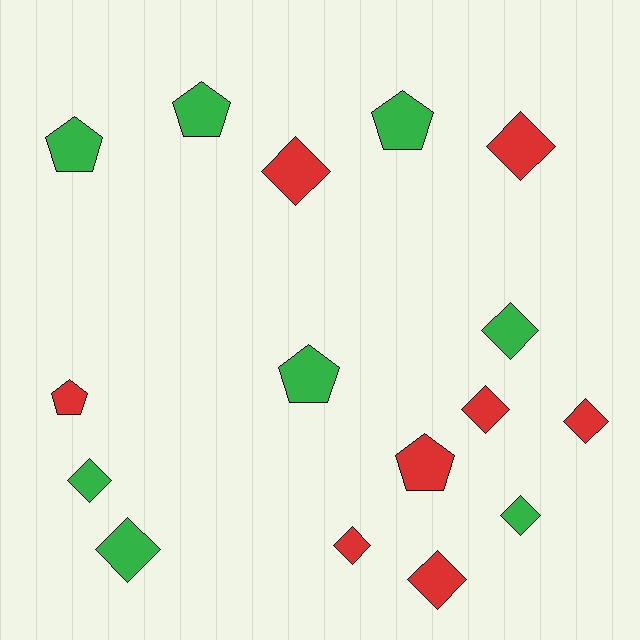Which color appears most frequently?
Green, with 8 objects.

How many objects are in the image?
There are 16 objects.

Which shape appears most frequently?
Diamond, with 10 objects.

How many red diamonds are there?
There are 6 red diamonds.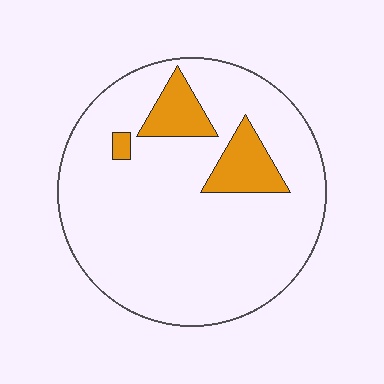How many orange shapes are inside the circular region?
3.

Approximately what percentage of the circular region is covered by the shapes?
Approximately 15%.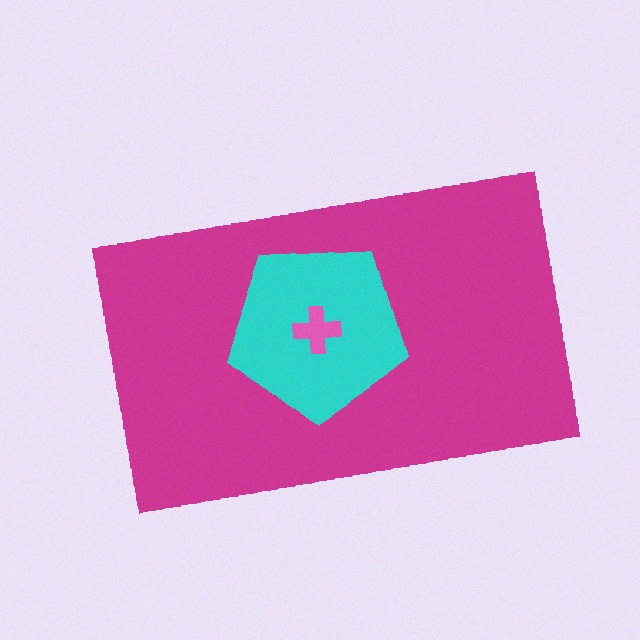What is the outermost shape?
The magenta rectangle.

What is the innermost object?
The pink cross.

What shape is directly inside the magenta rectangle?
The cyan pentagon.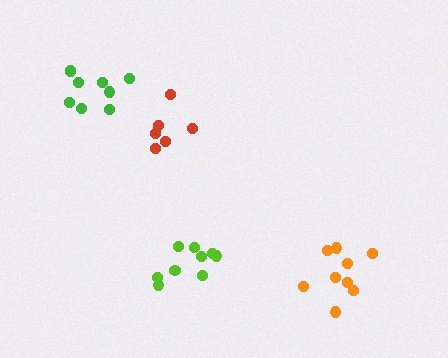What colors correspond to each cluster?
The clusters are colored: orange, green, red, lime.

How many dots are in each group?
Group 1: 9 dots, Group 2: 9 dots, Group 3: 6 dots, Group 4: 9 dots (33 total).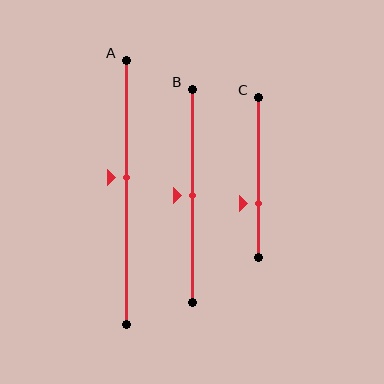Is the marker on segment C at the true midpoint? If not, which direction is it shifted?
No, the marker on segment C is shifted downward by about 16% of the segment length.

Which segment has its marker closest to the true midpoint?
Segment B has its marker closest to the true midpoint.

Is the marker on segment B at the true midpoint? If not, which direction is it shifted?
Yes, the marker on segment B is at the true midpoint.